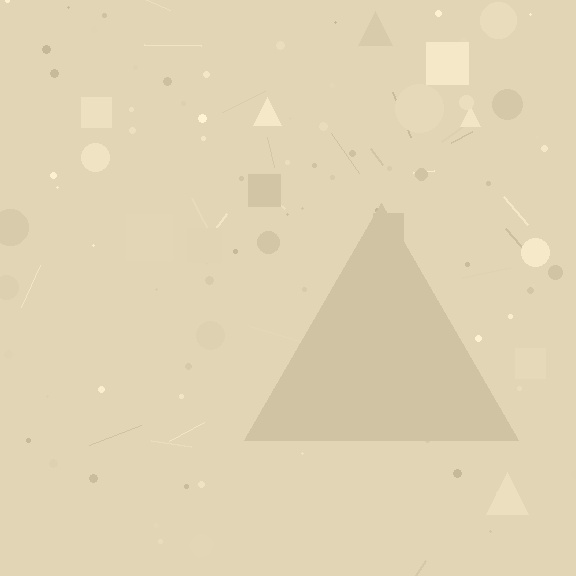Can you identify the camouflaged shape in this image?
The camouflaged shape is a triangle.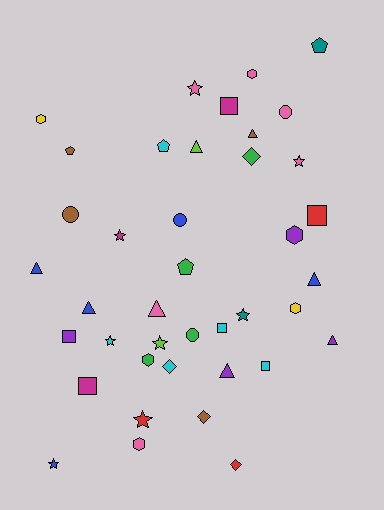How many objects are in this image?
There are 40 objects.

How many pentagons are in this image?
There are 4 pentagons.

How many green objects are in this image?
There are 4 green objects.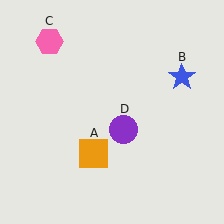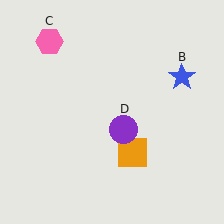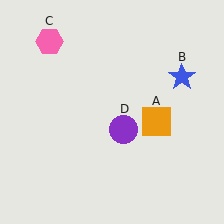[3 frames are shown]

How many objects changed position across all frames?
1 object changed position: orange square (object A).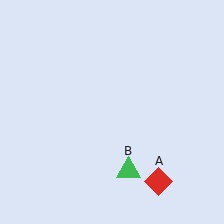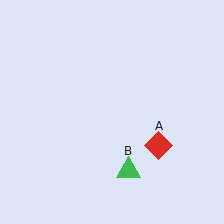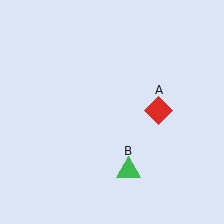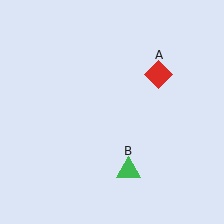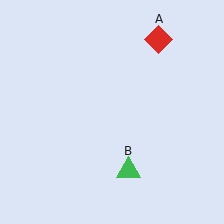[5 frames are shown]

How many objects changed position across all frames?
1 object changed position: red diamond (object A).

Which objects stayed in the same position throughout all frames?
Green triangle (object B) remained stationary.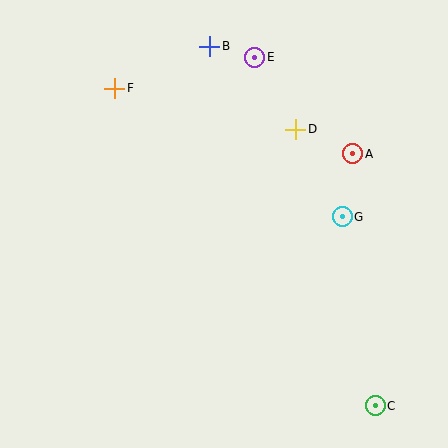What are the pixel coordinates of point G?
Point G is at (342, 217).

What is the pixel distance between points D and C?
The distance between D and C is 288 pixels.